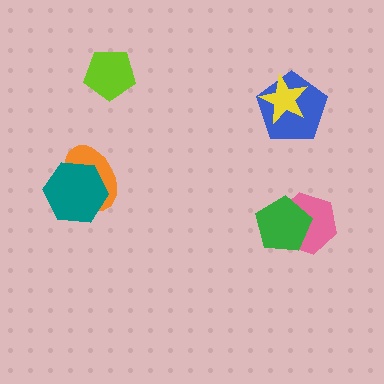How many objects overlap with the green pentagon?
1 object overlaps with the green pentagon.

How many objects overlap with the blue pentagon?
1 object overlaps with the blue pentagon.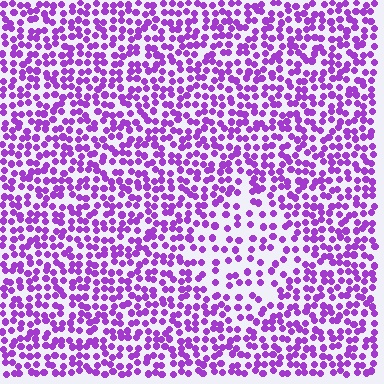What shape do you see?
I see a diamond.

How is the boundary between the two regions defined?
The boundary is defined by a change in element density (approximately 1.9x ratio). All elements are the same color, size, and shape.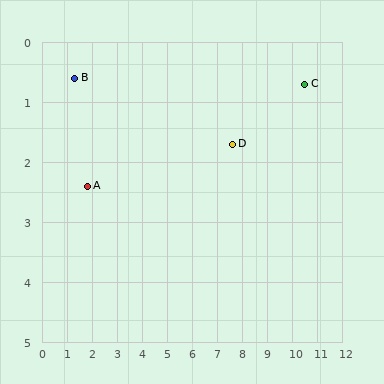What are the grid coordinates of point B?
Point B is at approximately (1.3, 0.6).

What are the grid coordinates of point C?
Point C is at approximately (10.5, 0.7).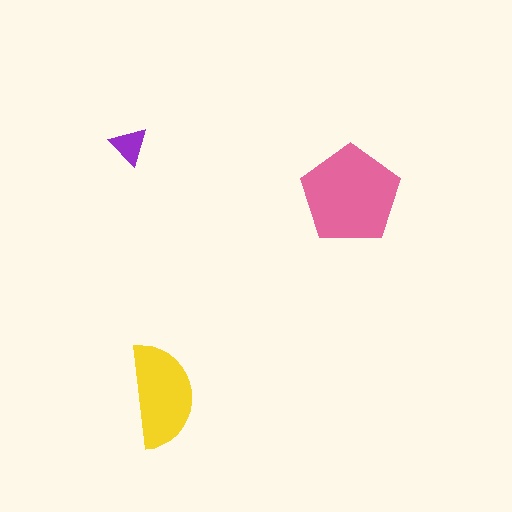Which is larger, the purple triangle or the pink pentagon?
The pink pentagon.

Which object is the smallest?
The purple triangle.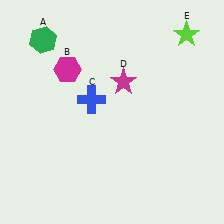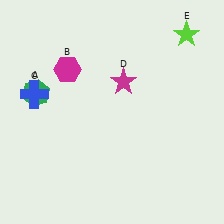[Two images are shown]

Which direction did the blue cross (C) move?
The blue cross (C) moved left.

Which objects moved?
The objects that moved are: the green hexagon (A), the blue cross (C).